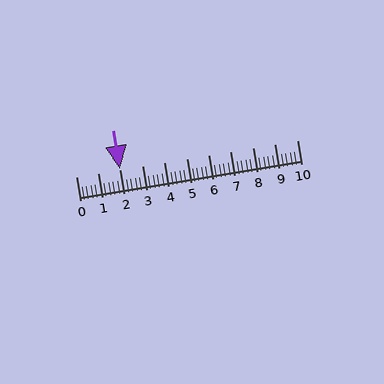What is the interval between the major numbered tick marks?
The major tick marks are spaced 1 units apart.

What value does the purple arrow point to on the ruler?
The purple arrow points to approximately 2.0.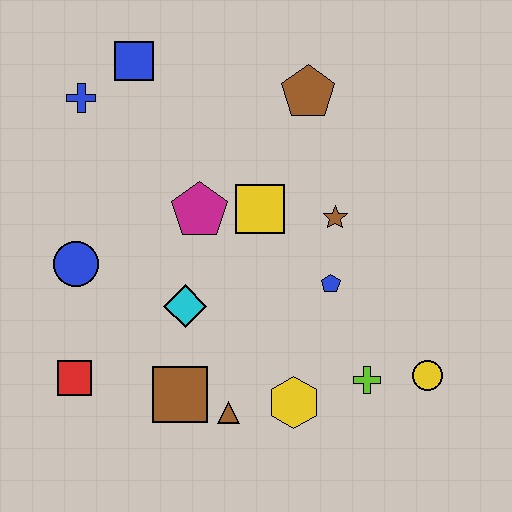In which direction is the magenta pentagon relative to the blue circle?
The magenta pentagon is to the right of the blue circle.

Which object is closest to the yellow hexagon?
The brown triangle is closest to the yellow hexagon.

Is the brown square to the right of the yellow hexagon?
No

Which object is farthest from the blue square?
The yellow circle is farthest from the blue square.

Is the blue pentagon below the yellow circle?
No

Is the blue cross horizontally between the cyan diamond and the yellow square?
No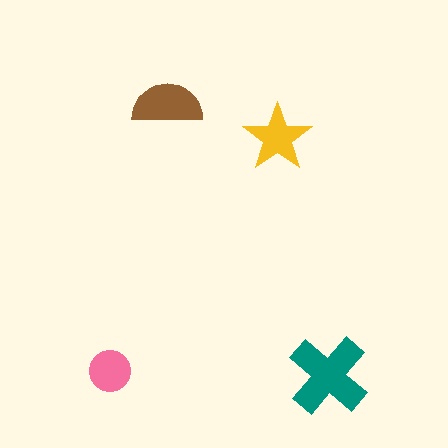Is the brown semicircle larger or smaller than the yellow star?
Larger.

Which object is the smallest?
The pink circle.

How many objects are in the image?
There are 4 objects in the image.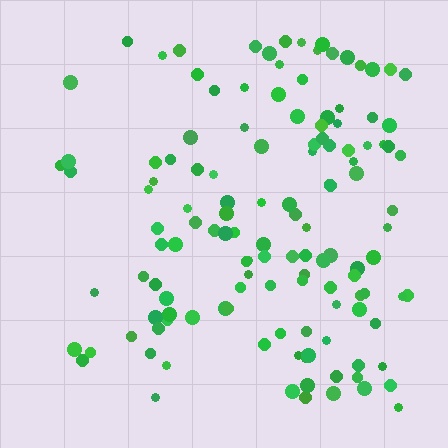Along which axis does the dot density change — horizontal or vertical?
Horizontal.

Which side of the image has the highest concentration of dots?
The right.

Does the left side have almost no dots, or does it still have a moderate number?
Still a moderate number, just noticeably fewer than the right.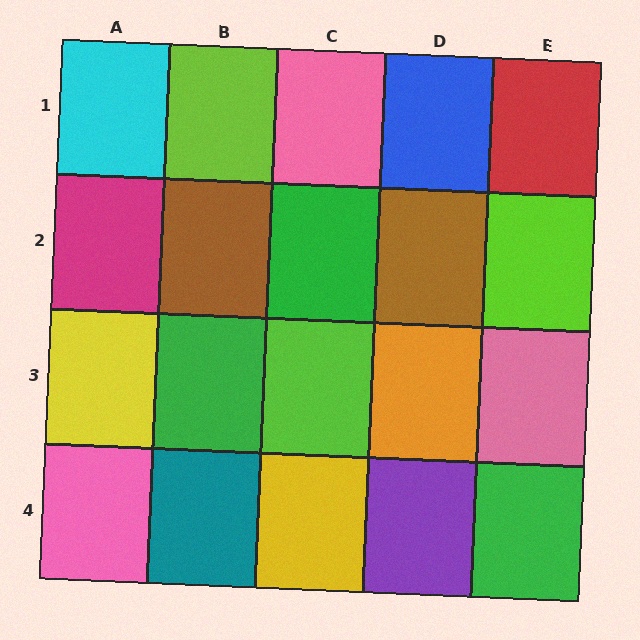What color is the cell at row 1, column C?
Pink.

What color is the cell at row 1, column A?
Cyan.